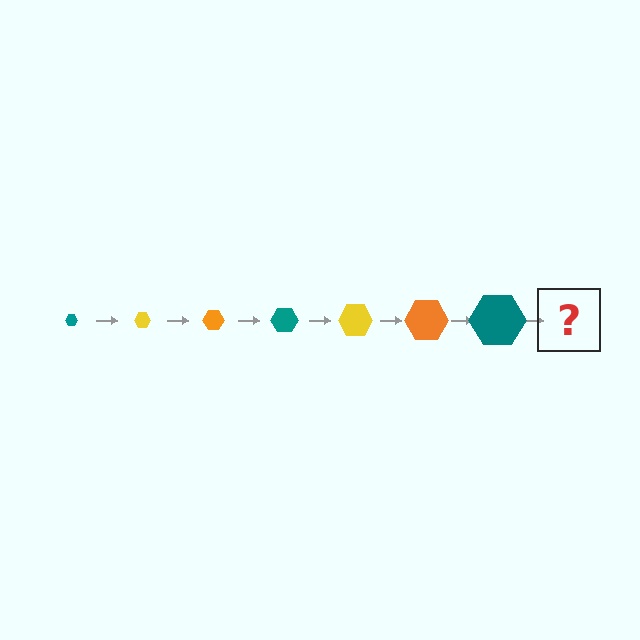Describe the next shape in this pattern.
It should be a yellow hexagon, larger than the previous one.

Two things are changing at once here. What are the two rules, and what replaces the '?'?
The two rules are that the hexagon grows larger each step and the color cycles through teal, yellow, and orange. The '?' should be a yellow hexagon, larger than the previous one.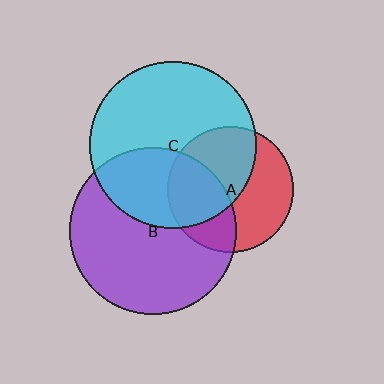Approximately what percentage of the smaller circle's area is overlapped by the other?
Approximately 40%.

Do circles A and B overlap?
Yes.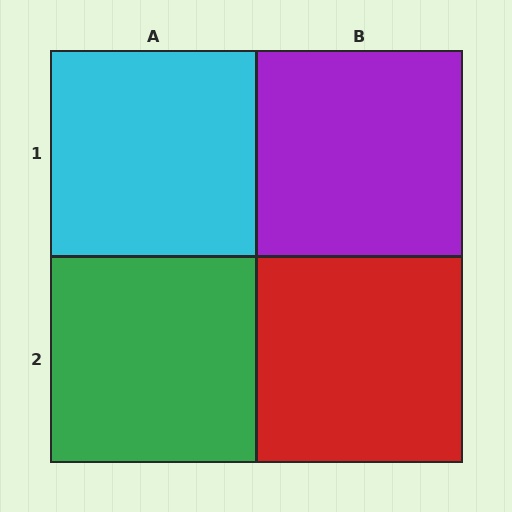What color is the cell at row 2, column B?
Red.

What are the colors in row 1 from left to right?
Cyan, purple.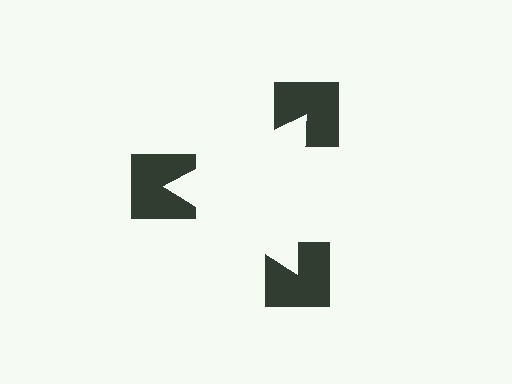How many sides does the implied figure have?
3 sides.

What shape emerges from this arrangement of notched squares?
An illusory triangle — its edges are inferred from the aligned wedge cuts in the notched squares, not physically drawn.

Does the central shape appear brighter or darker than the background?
It typically appears slightly brighter than the background, even though no actual brightness change is drawn.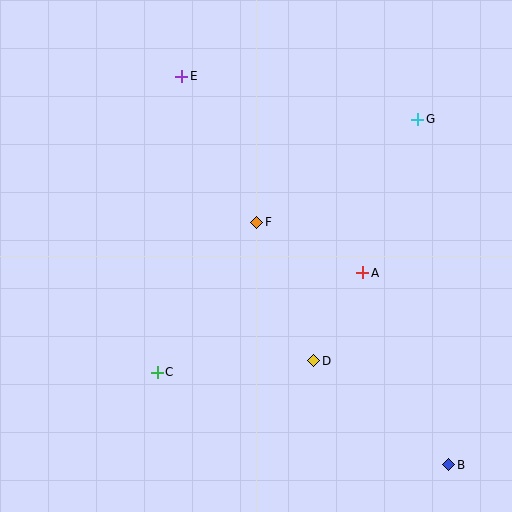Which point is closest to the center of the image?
Point F at (257, 222) is closest to the center.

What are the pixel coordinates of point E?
Point E is at (182, 76).